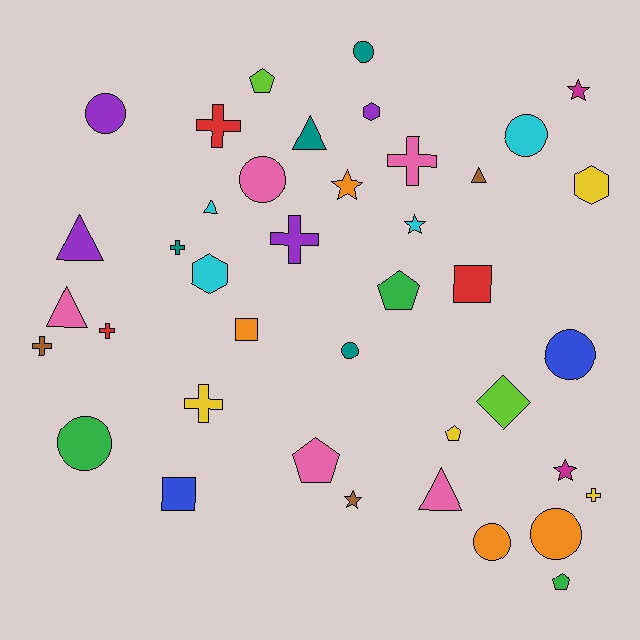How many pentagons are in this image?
There are 5 pentagons.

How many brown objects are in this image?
There are 3 brown objects.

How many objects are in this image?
There are 40 objects.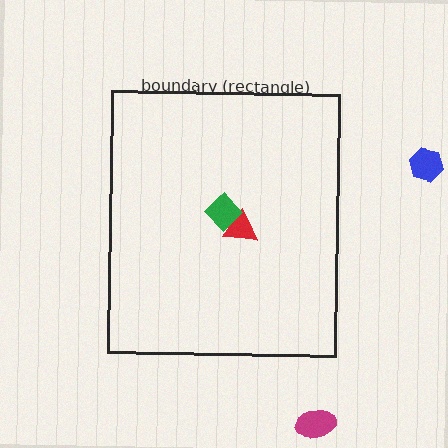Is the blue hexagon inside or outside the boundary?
Outside.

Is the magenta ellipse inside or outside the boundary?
Outside.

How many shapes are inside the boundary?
2 inside, 2 outside.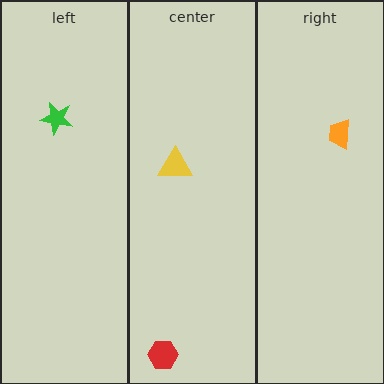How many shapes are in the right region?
1.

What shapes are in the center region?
The red hexagon, the yellow triangle.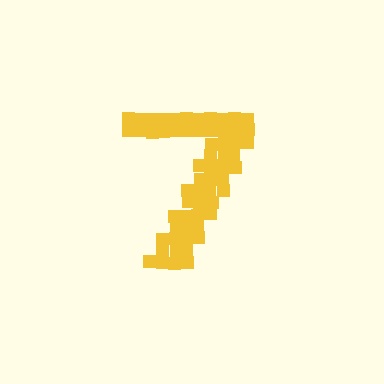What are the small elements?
The small elements are squares.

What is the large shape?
The large shape is the digit 7.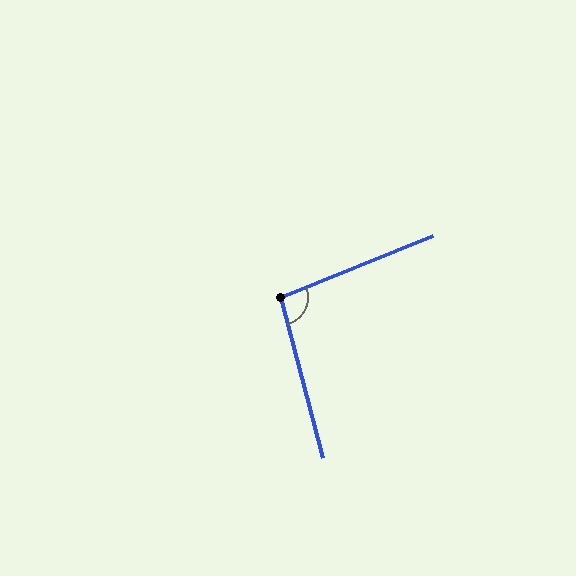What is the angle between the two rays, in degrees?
Approximately 97 degrees.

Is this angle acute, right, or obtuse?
It is obtuse.